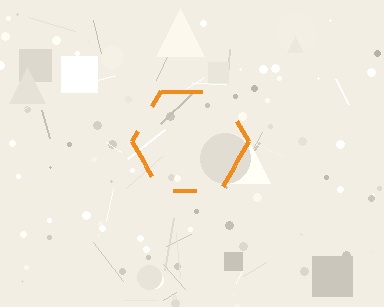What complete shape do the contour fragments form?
The contour fragments form a hexagon.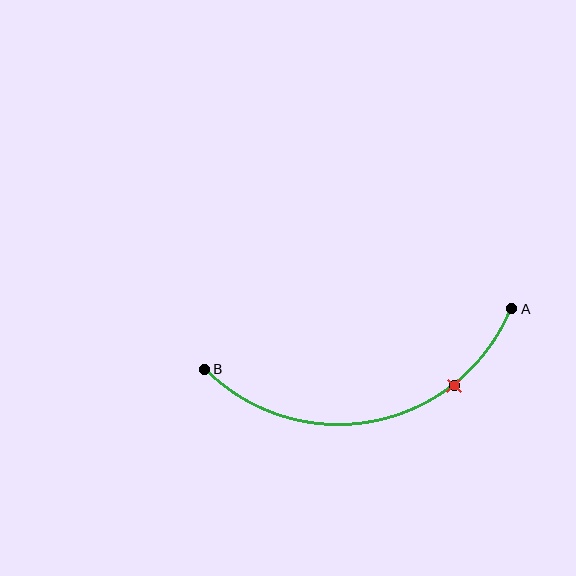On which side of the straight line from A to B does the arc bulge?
The arc bulges below the straight line connecting A and B.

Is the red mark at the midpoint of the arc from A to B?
No. The red mark lies on the arc but is closer to endpoint A. The arc midpoint would be at the point on the curve equidistant along the arc from both A and B.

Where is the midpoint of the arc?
The arc midpoint is the point on the curve farthest from the straight line joining A and B. It sits below that line.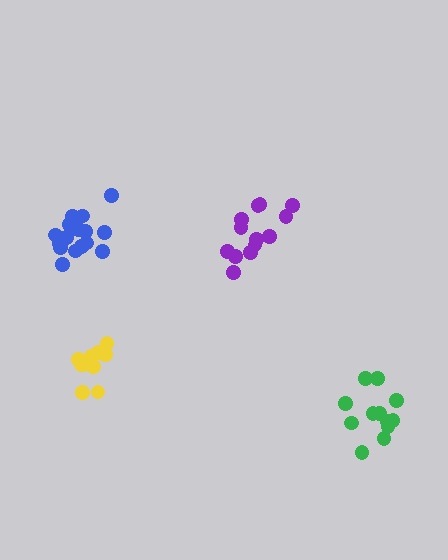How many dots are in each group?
Group 1: 11 dots, Group 2: 12 dots, Group 3: 13 dots, Group 4: 16 dots (52 total).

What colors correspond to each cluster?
The clusters are colored: yellow, green, purple, blue.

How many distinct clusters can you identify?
There are 4 distinct clusters.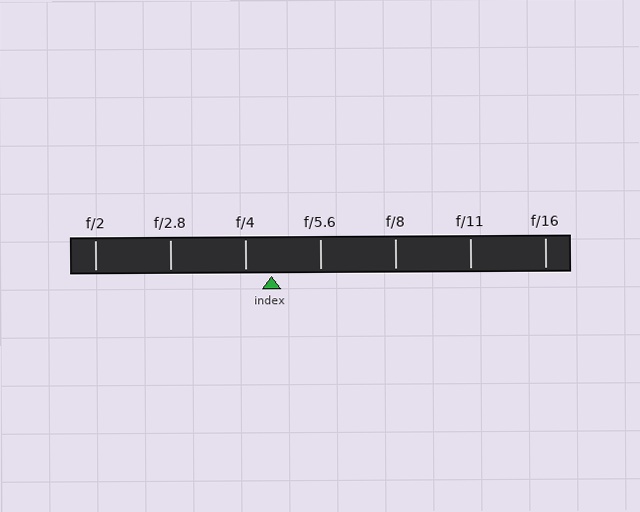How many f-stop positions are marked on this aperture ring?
There are 7 f-stop positions marked.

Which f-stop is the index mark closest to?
The index mark is closest to f/4.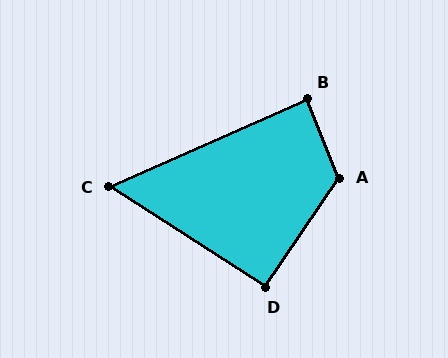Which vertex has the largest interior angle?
A, at approximately 123 degrees.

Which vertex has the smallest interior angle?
C, at approximately 57 degrees.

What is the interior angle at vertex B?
Approximately 88 degrees (approximately right).